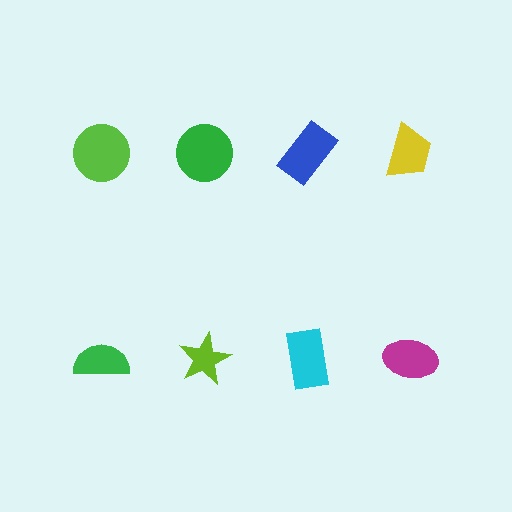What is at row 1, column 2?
A green circle.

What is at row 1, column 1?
A lime circle.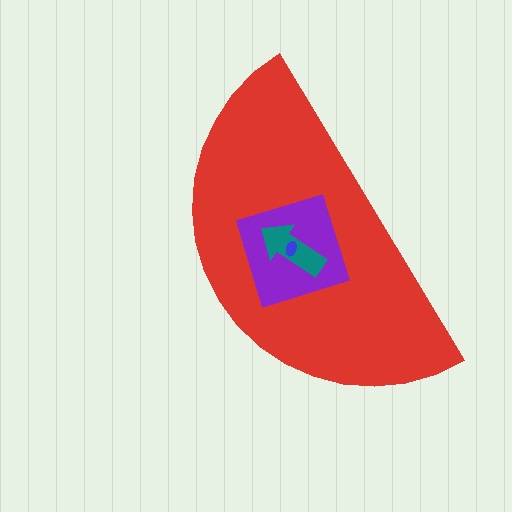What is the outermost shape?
The red semicircle.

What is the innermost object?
The blue ellipse.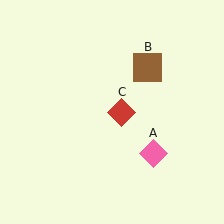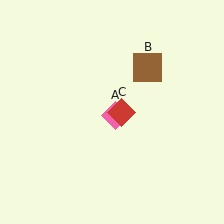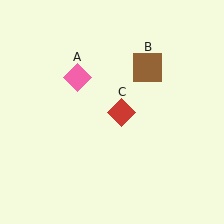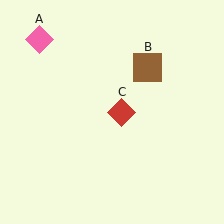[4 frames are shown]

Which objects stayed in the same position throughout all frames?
Brown square (object B) and red diamond (object C) remained stationary.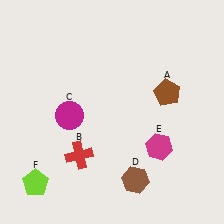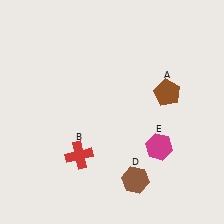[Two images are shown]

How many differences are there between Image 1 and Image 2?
There are 2 differences between the two images.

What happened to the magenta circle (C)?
The magenta circle (C) was removed in Image 2. It was in the bottom-left area of Image 1.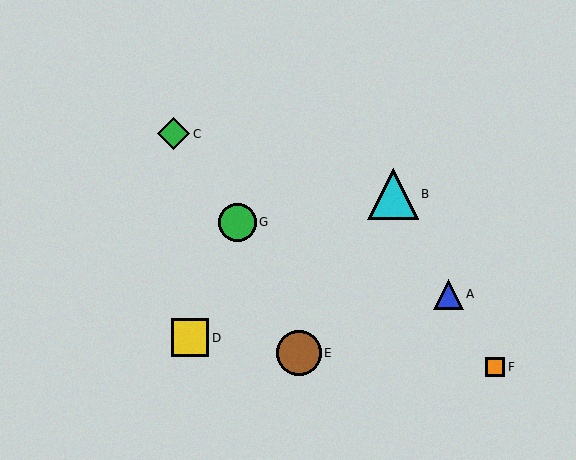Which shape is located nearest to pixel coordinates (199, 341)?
The yellow square (labeled D) at (190, 338) is nearest to that location.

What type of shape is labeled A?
Shape A is a blue triangle.